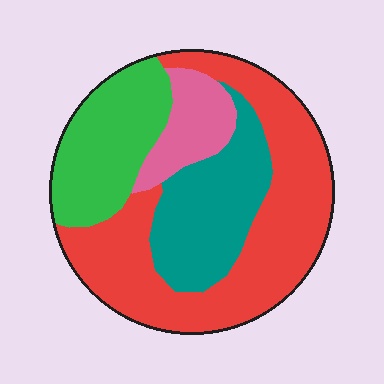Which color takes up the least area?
Pink, at roughly 10%.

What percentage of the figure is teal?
Teal takes up about one fifth (1/5) of the figure.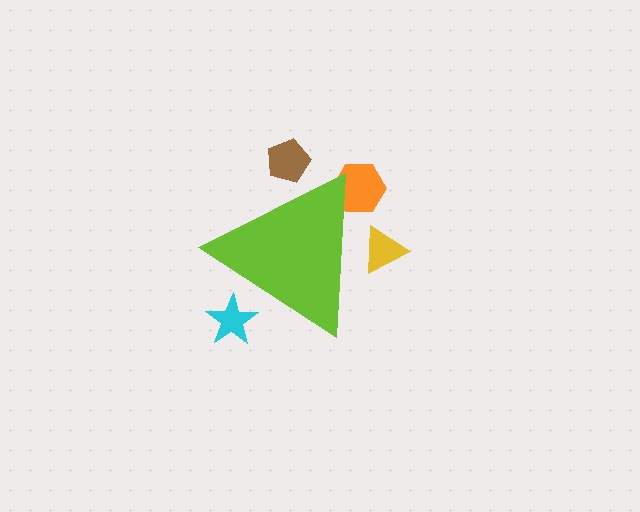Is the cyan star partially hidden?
Yes, the cyan star is partially hidden behind the lime triangle.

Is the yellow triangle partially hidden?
Yes, the yellow triangle is partially hidden behind the lime triangle.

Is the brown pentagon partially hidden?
Yes, the brown pentagon is partially hidden behind the lime triangle.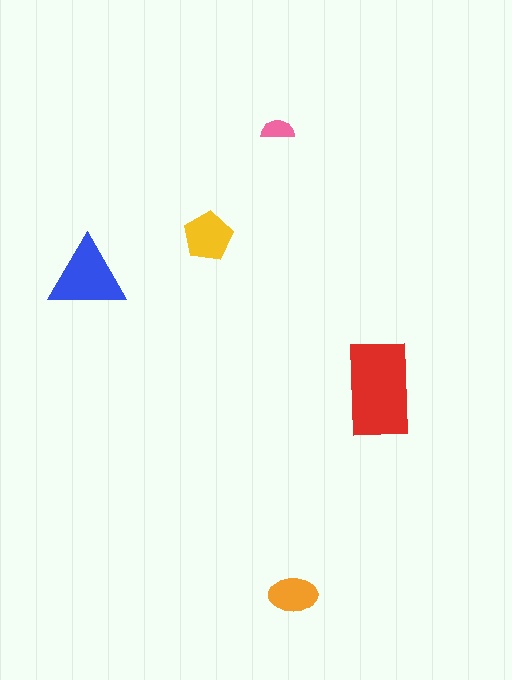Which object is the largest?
The red rectangle.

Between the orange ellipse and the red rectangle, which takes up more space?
The red rectangle.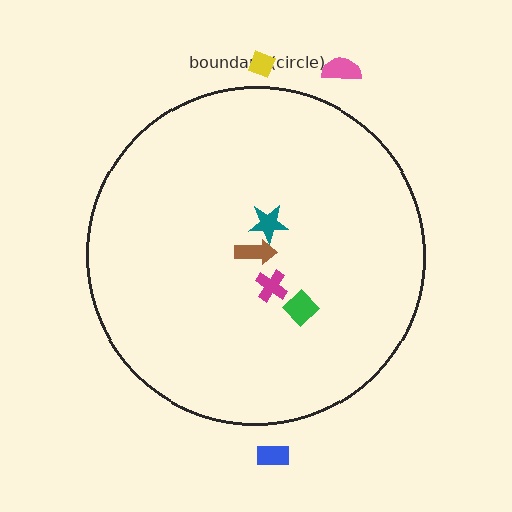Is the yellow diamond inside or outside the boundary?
Outside.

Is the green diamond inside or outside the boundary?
Inside.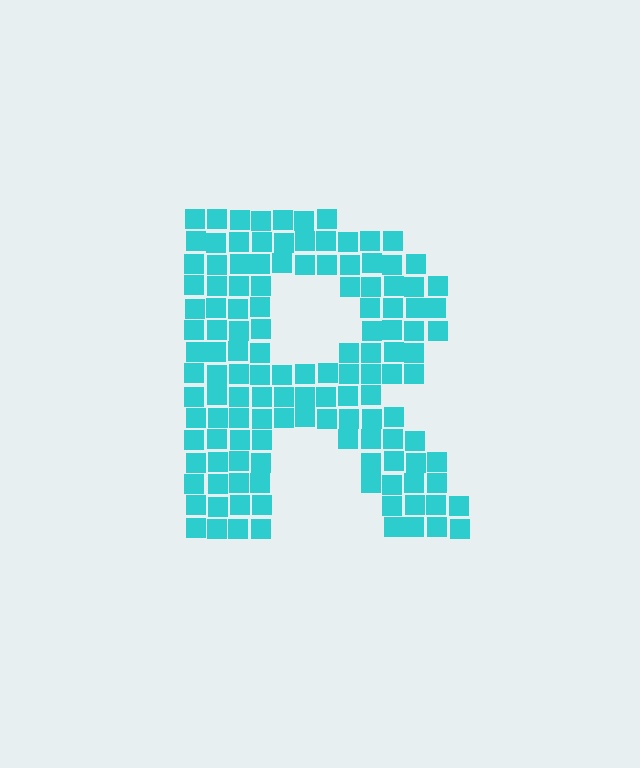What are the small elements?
The small elements are squares.